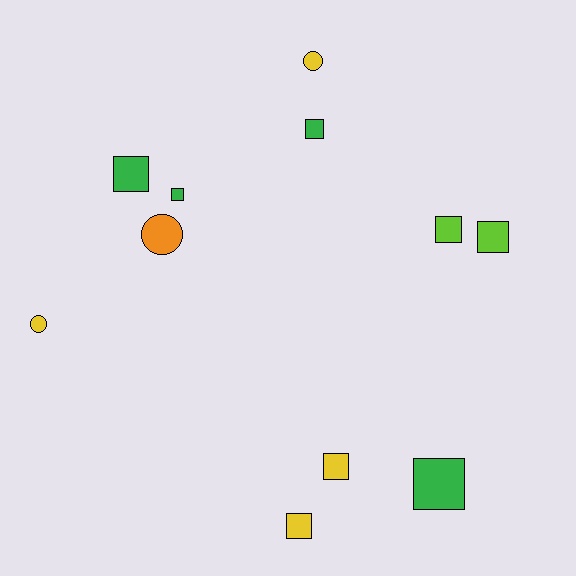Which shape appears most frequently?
Square, with 8 objects.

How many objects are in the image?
There are 11 objects.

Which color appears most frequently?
Yellow, with 4 objects.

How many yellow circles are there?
There are 2 yellow circles.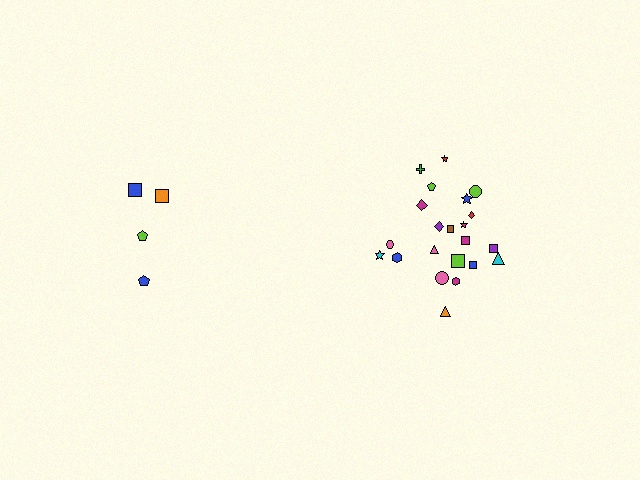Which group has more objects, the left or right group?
The right group.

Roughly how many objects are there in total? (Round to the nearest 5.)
Roughly 25 objects in total.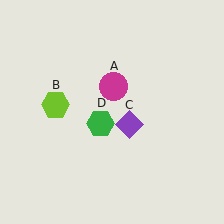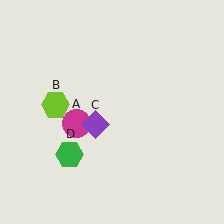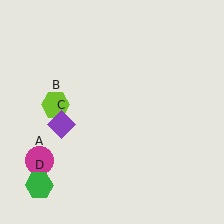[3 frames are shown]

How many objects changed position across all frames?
3 objects changed position: magenta circle (object A), purple diamond (object C), green hexagon (object D).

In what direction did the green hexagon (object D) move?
The green hexagon (object D) moved down and to the left.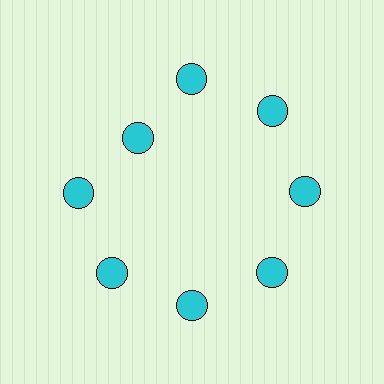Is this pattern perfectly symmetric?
No. The 8 cyan circles are arranged in a ring, but one element near the 10 o'clock position is pulled inward toward the center, breaking the 8-fold rotational symmetry.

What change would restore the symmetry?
The symmetry would be restored by moving it outward, back onto the ring so that all 8 circles sit at equal angles and equal distance from the center.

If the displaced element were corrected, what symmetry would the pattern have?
It would have 8-fold rotational symmetry — the pattern would map onto itself every 45 degrees.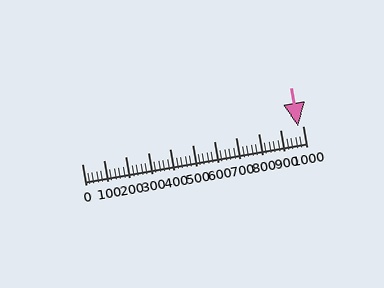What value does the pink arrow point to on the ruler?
The pink arrow points to approximately 980.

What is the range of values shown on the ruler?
The ruler shows values from 0 to 1000.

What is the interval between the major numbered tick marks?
The major tick marks are spaced 100 units apart.